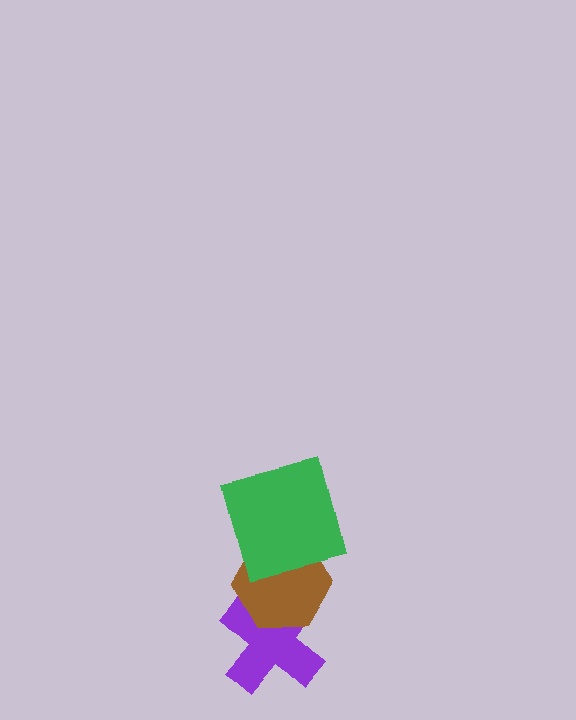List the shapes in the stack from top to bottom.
From top to bottom: the green square, the brown hexagon, the purple cross.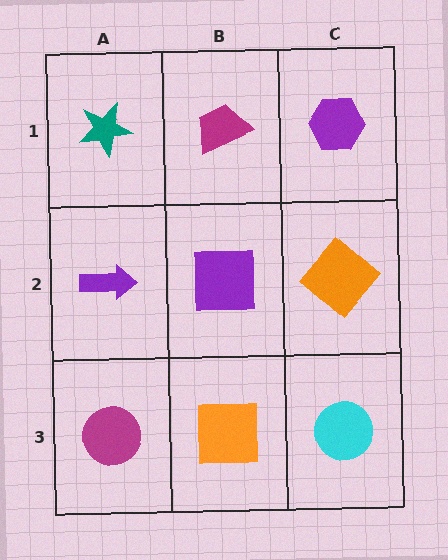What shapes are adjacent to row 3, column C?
An orange diamond (row 2, column C), an orange square (row 3, column B).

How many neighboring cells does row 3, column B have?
3.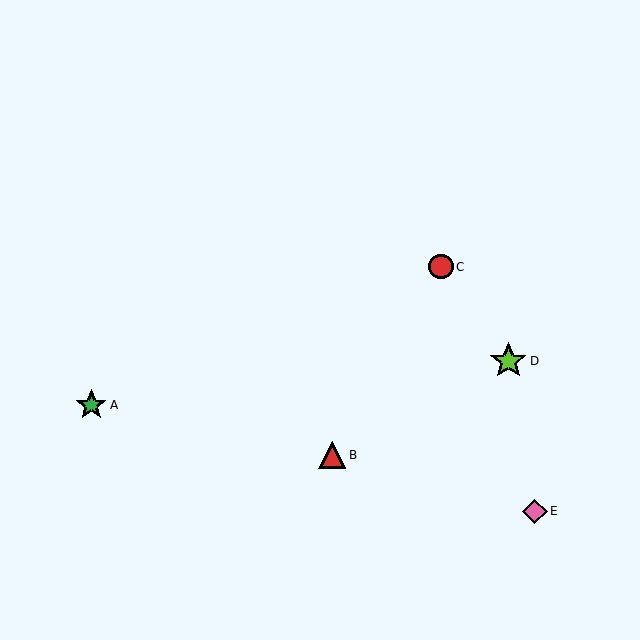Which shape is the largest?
The lime star (labeled D) is the largest.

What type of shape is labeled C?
Shape C is a red circle.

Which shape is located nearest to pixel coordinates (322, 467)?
The red triangle (labeled B) at (332, 455) is nearest to that location.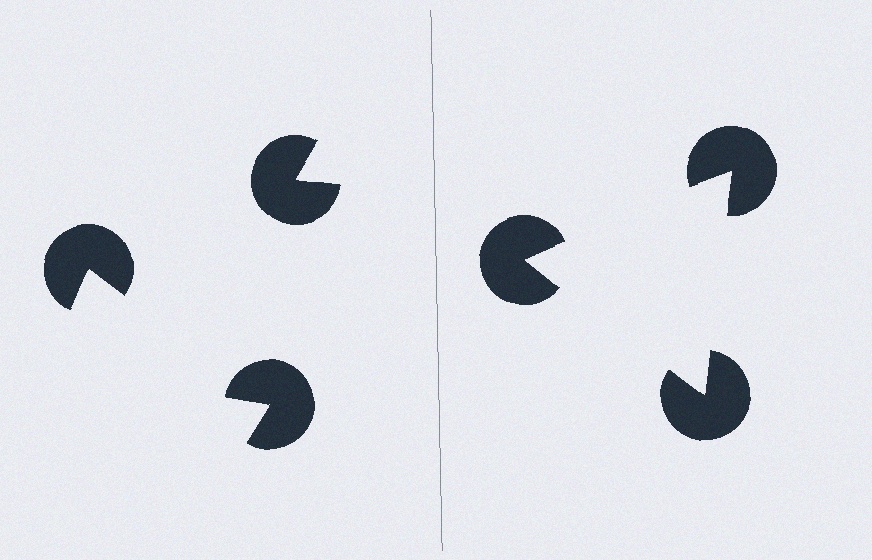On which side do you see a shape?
An illusory triangle appears on the right side. On the left side the wedge cuts are rotated, so no coherent shape forms.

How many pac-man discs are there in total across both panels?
6 — 3 on each side.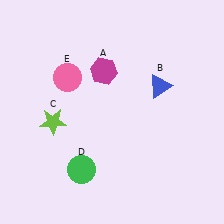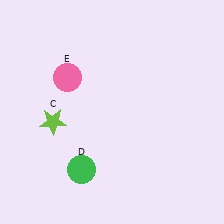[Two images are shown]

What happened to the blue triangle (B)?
The blue triangle (B) was removed in Image 2. It was in the top-right area of Image 1.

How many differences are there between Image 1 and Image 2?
There are 2 differences between the two images.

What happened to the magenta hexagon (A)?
The magenta hexagon (A) was removed in Image 2. It was in the top-left area of Image 1.